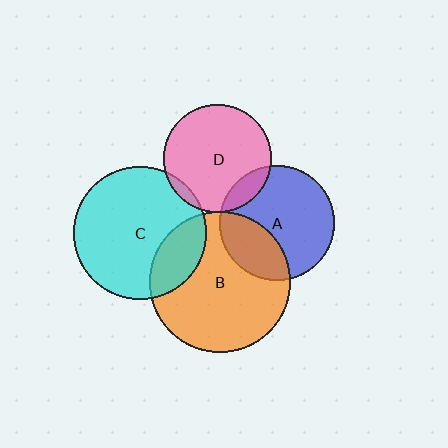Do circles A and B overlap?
Yes.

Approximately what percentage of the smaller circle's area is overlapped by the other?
Approximately 30%.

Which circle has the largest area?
Circle B (orange).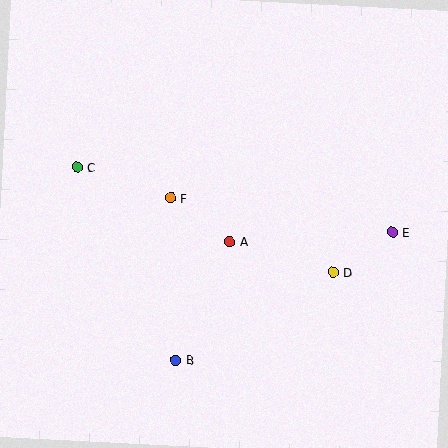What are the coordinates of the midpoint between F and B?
The midpoint between F and B is at (173, 279).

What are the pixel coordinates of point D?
Point D is at (333, 272).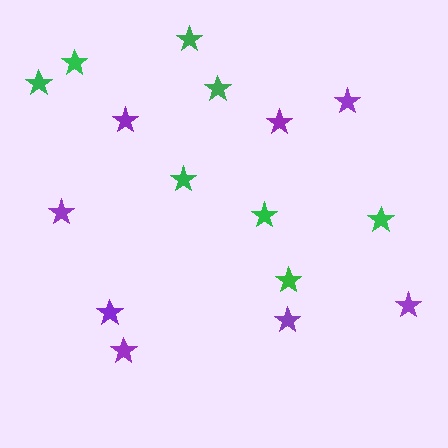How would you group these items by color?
There are 2 groups: one group of green stars (8) and one group of purple stars (8).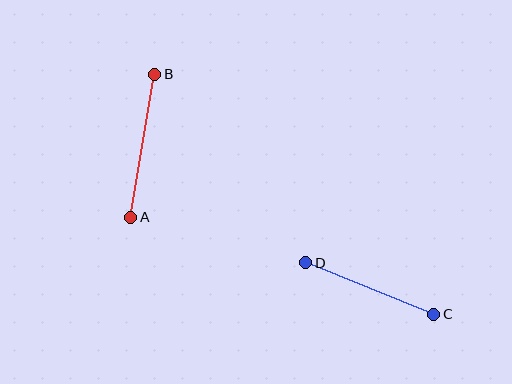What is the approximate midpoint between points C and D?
The midpoint is at approximately (370, 289) pixels.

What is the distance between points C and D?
The distance is approximately 138 pixels.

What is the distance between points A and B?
The distance is approximately 145 pixels.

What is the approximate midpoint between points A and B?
The midpoint is at approximately (143, 146) pixels.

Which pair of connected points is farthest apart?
Points A and B are farthest apart.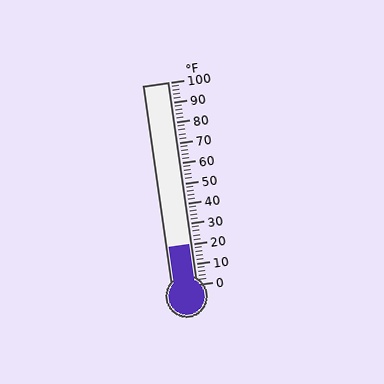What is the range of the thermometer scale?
The thermometer scale ranges from 0°F to 100°F.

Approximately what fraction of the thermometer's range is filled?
The thermometer is filled to approximately 20% of its range.